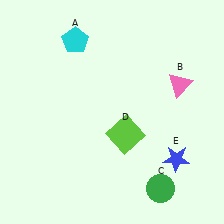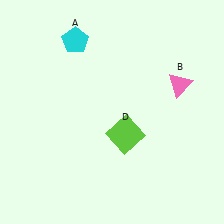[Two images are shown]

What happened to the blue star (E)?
The blue star (E) was removed in Image 2. It was in the bottom-right area of Image 1.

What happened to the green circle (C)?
The green circle (C) was removed in Image 2. It was in the bottom-right area of Image 1.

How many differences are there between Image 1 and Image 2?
There are 2 differences between the two images.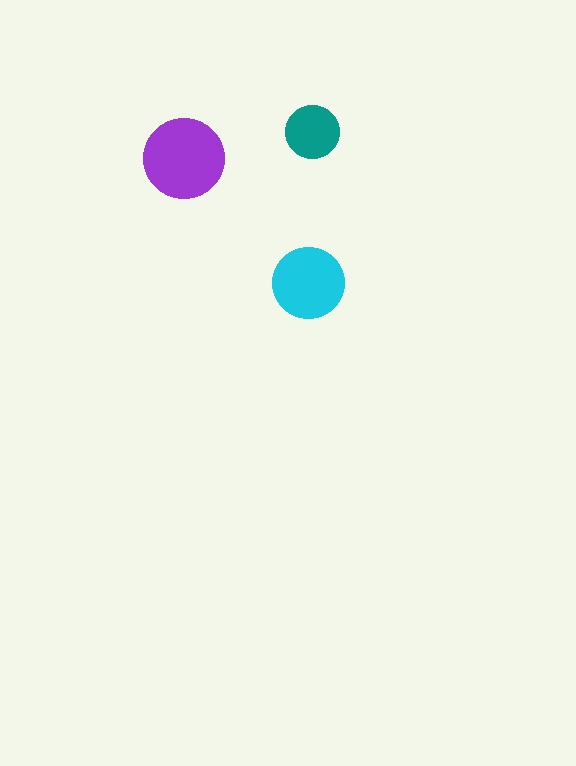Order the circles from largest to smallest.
the purple one, the cyan one, the teal one.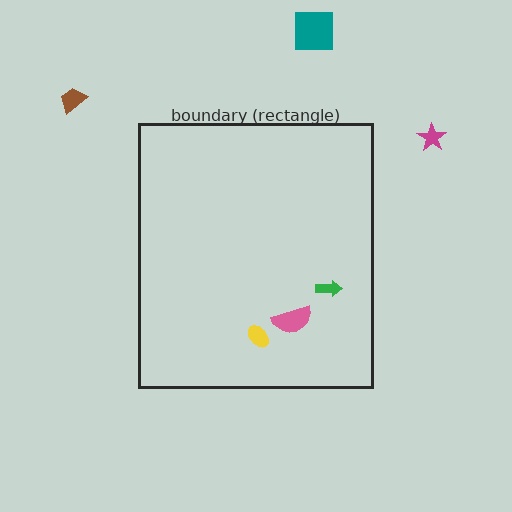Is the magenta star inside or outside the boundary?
Outside.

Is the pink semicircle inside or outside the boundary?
Inside.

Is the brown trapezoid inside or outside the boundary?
Outside.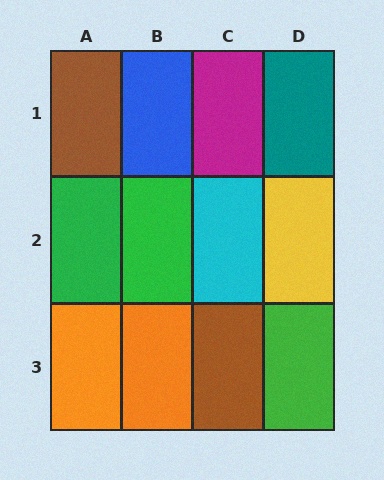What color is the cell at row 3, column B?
Orange.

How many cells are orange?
2 cells are orange.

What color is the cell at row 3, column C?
Brown.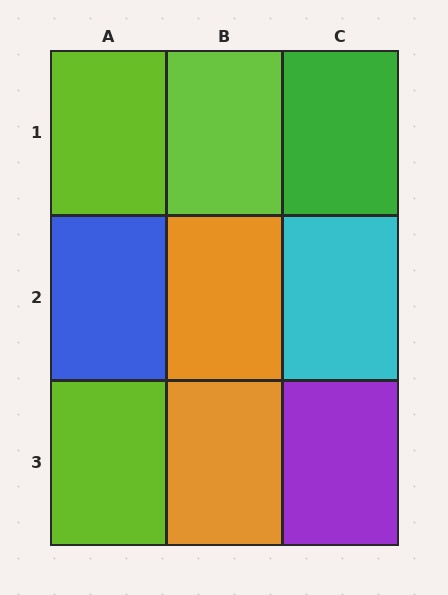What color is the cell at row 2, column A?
Blue.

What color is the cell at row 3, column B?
Orange.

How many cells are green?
1 cell is green.